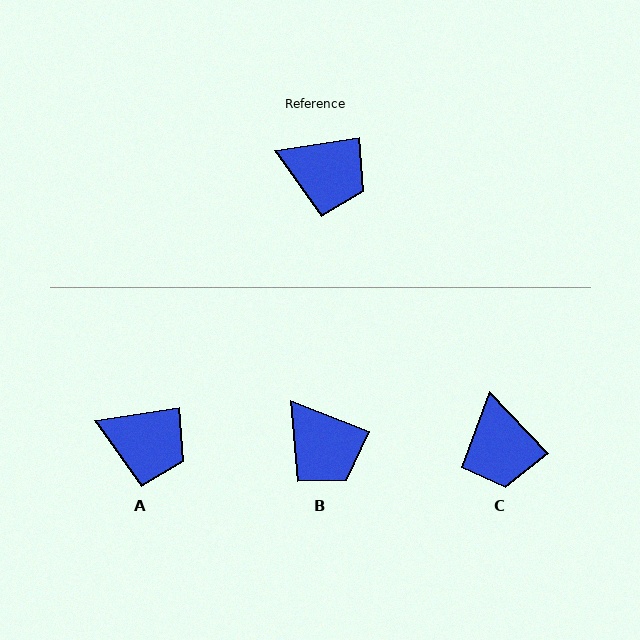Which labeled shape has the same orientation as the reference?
A.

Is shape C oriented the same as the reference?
No, it is off by about 55 degrees.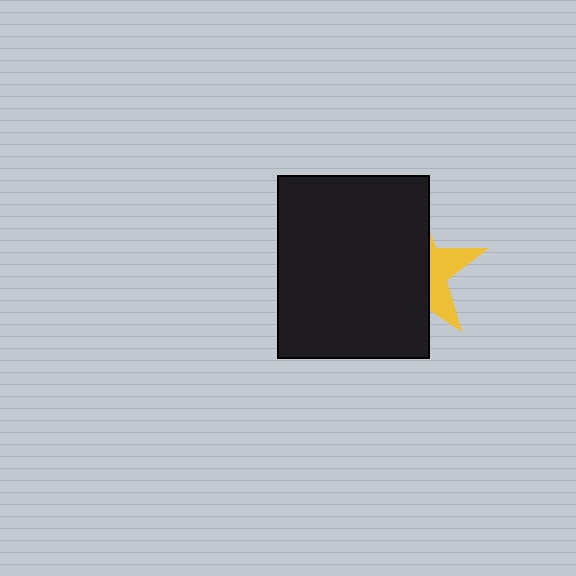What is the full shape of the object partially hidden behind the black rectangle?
The partially hidden object is a yellow star.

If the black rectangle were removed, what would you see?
You would see the complete yellow star.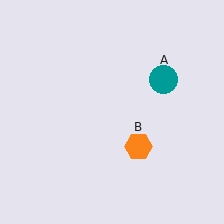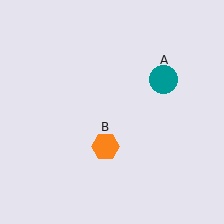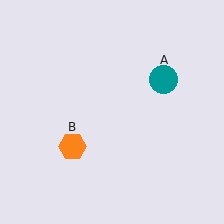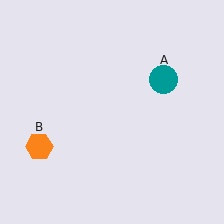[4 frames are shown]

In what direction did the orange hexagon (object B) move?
The orange hexagon (object B) moved left.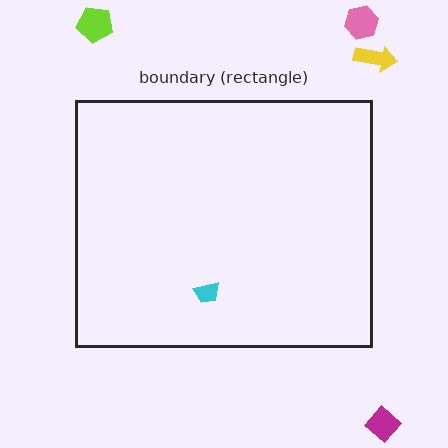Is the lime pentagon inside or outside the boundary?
Outside.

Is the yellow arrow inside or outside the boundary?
Outside.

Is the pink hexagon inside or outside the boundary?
Outside.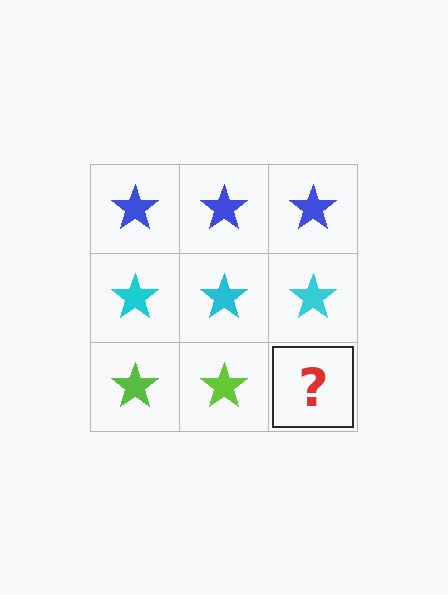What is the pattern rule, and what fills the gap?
The rule is that each row has a consistent color. The gap should be filled with a lime star.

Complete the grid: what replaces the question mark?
The question mark should be replaced with a lime star.